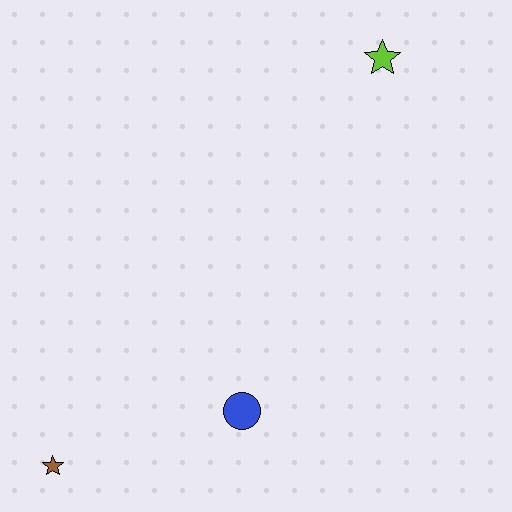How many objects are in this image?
There are 3 objects.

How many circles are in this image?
There is 1 circle.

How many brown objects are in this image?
There is 1 brown object.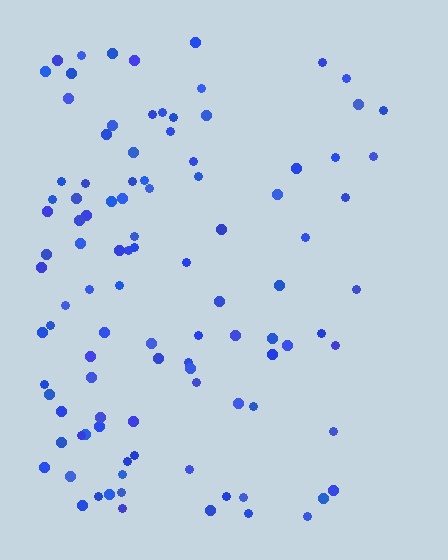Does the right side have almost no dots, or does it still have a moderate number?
Still a moderate number, just noticeably fewer than the left.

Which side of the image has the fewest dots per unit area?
The right.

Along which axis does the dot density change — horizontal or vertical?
Horizontal.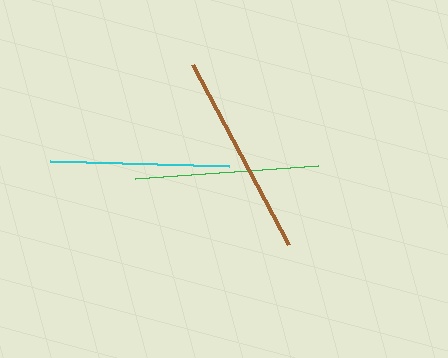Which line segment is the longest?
The brown line is the longest at approximately 204 pixels.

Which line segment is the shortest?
The cyan line is the shortest at approximately 179 pixels.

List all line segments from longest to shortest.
From longest to shortest: brown, green, cyan.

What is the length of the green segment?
The green segment is approximately 183 pixels long.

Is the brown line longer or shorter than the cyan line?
The brown line is longer than the cyan line.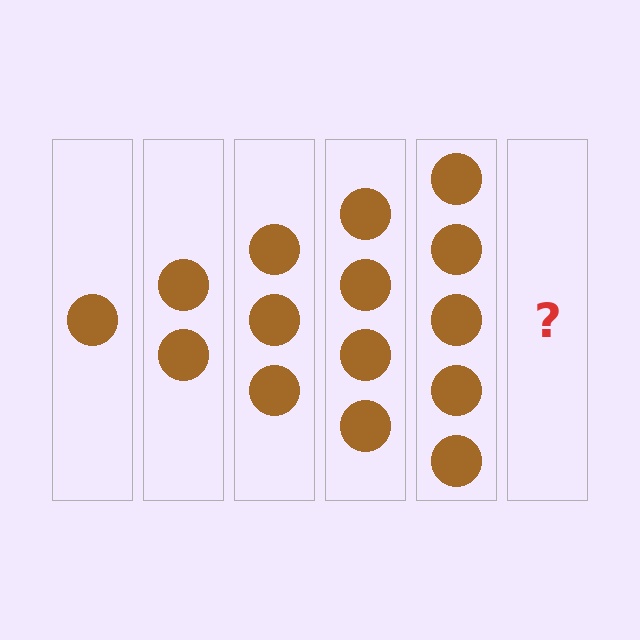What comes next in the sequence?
The next element should be 6 circles.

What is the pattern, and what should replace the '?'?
The pattern is that each step adds one more circle. The '?' should be 6 circles.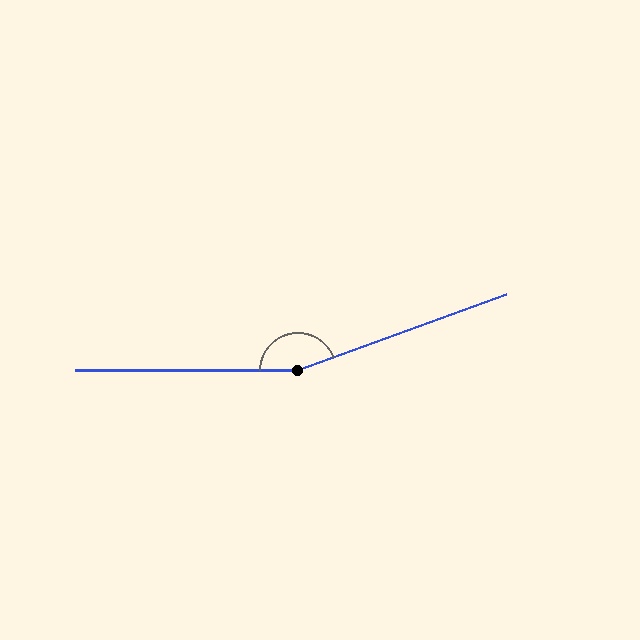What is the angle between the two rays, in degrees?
Approximately 160 degrees.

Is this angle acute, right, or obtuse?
It is obtuse.